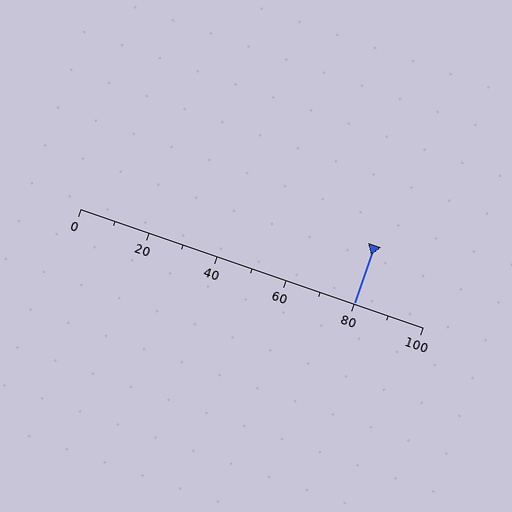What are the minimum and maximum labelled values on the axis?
The axis runs from 0 to 100.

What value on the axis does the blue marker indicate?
The marker indicates approximately 80.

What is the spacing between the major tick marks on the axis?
The major ticks are spaced 20 apart.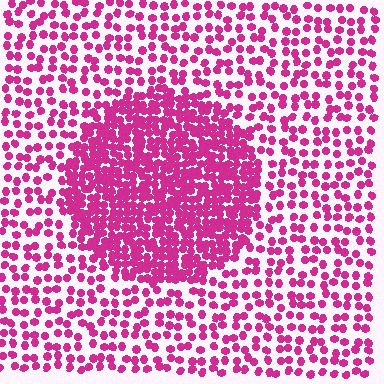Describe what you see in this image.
The image contains small magenta elements arranged at two different densities. A circle-shaped region is visible where the elements are more densely packed than the surrounding area.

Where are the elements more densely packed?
The elements are more densely packed inside the circle boundary.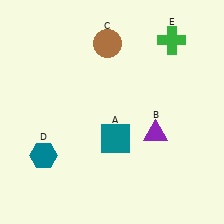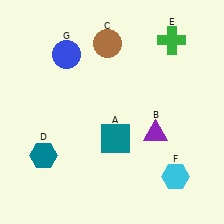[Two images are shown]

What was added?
A cyan hexagon (F), a blue circle (G) were added in Image 2.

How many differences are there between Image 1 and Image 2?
There are 2 differences between the two images.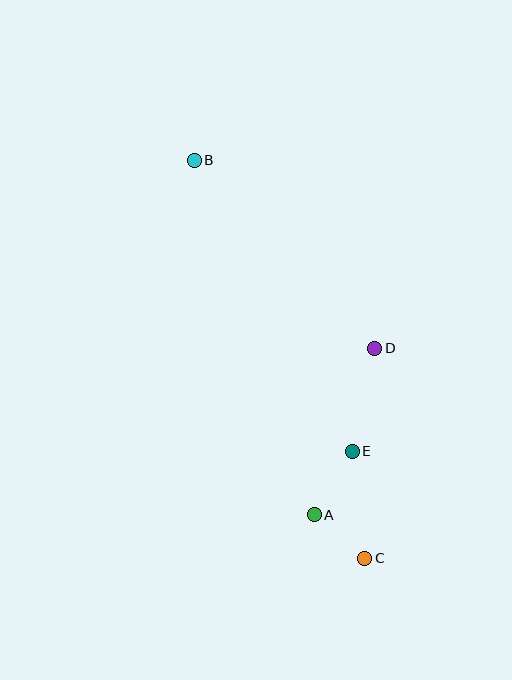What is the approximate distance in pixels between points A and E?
The distance between A and E is approximately 74 pixels.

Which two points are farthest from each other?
Points B and C are farthest from each other.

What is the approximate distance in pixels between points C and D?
The distance between C and D is approximately 210 pixels.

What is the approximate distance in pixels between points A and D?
The distance between A and D is approximately 177 pixels.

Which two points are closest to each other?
Points A and C are closest to each other.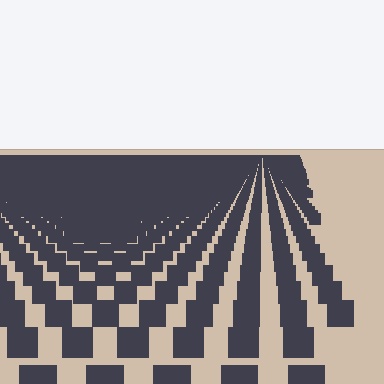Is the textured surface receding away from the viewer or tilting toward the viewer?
The surface is receding away from the viewer. Texture elements get smaller and denser toward the top.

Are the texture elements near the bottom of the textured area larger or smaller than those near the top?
Larger. Near the bottom, elements are closer to the viewer and appear at a bigger on-screen size.